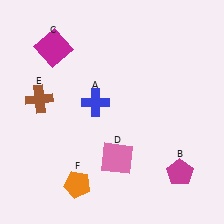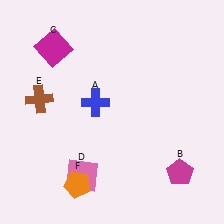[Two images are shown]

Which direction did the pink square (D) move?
The pink square (D) moved left.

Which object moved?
The pink square (D) moved left.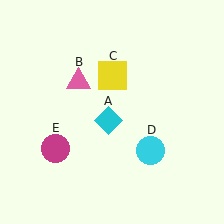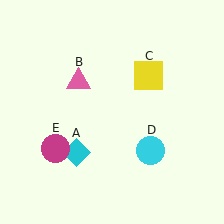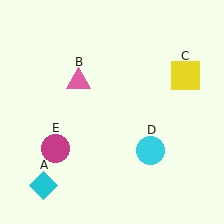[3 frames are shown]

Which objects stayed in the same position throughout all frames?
Pink triangle (object B) and cyan circle (object D) and magenta circle (object E) remained stationary.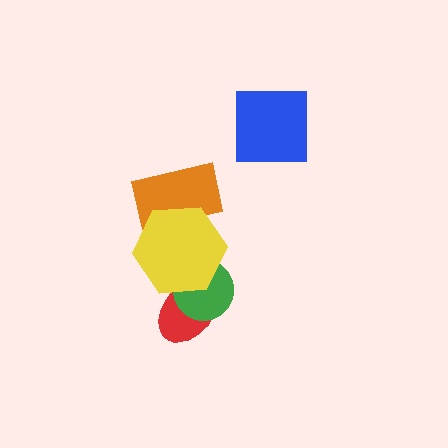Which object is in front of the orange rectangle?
The yellow hexagon is in front of the orange rectangle.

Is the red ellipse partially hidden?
Yes, it is partially covered by another shape.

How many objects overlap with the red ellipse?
2 objects overlap with the red ellipse.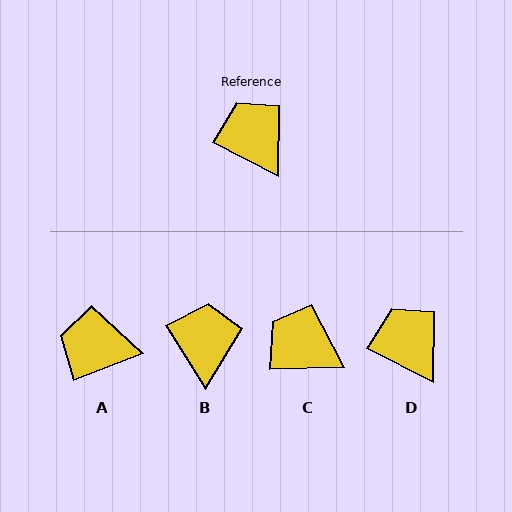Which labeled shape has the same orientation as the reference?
D.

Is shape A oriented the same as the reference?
No, it is off by about 48 degrees.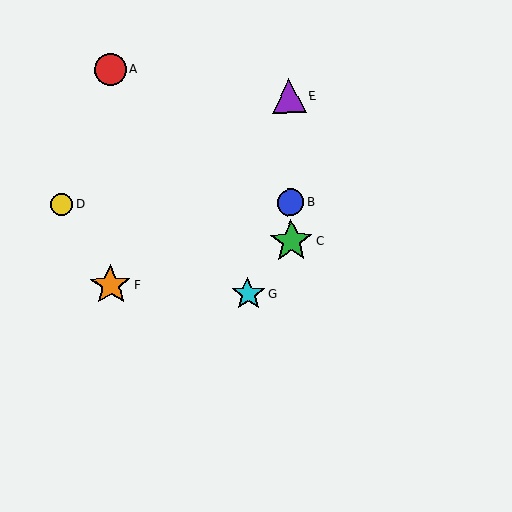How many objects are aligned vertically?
3 objects (B, C, E) are aligned vertically.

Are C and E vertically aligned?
Yes, both are at x≈291.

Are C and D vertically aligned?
No, C is at x≈291 and D is at x≈62.